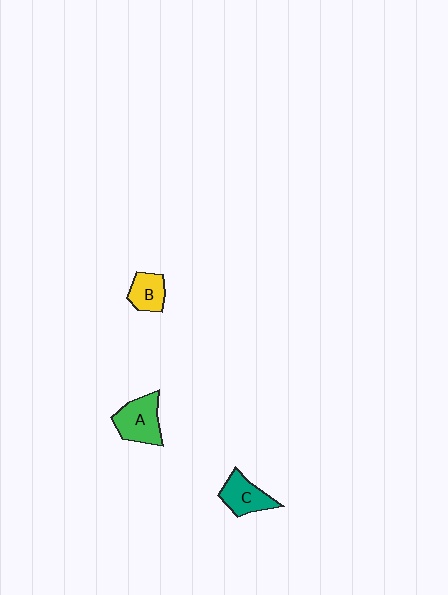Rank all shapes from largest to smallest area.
From largest to smallest: A (green), C (teal), B (yellow).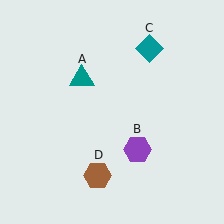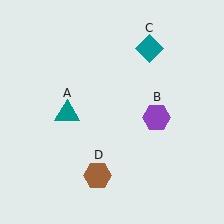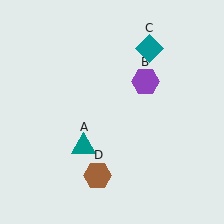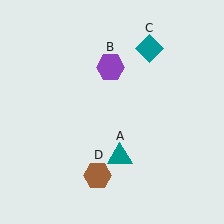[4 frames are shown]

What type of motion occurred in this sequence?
The teal triangle (object A), purple hexagon (object B) rotated counterclockwise around the center of the scene.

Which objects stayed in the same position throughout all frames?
Teal diamond (object C) and brown hexagon (object D) remained stationary.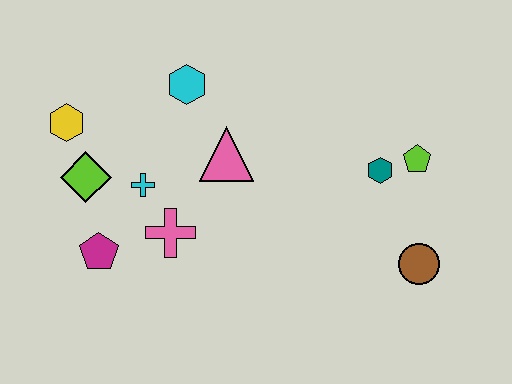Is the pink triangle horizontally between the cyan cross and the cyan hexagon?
No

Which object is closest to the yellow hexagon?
The lime diamond is closest to the yellow hexagon.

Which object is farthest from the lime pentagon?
The yellow hexagon is farthest from the lime pentagon.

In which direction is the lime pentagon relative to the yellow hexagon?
The lime pentagon is to the right of the yellow hexagon.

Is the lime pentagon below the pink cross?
No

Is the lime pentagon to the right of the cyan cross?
Yes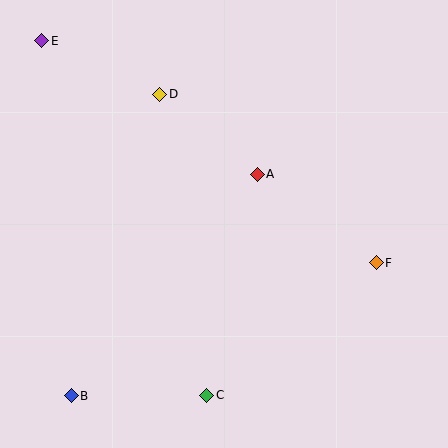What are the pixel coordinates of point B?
Point B is at (71, 396).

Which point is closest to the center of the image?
Point A at (257, 174) is closest to the center.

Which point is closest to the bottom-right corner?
Point F is closest to the bottom-right corner.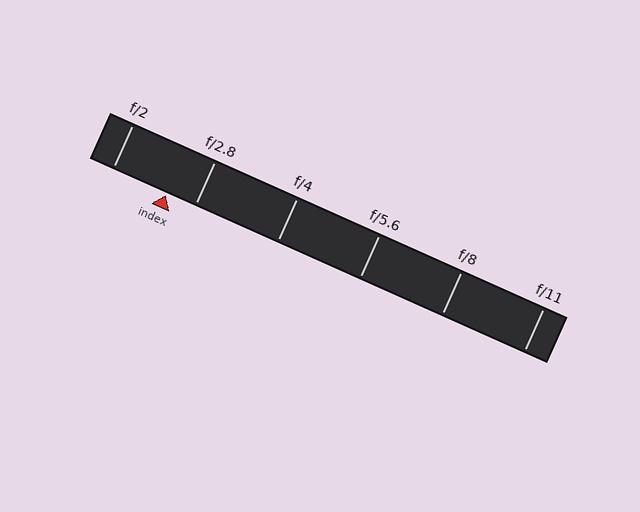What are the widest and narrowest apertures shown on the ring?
The widest aperture shown is f/2 and the narrowest is f/11.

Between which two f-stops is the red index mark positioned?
The index mark is between f/2 and f/2.8.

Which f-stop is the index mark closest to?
The index mark is closest to f/2.8.